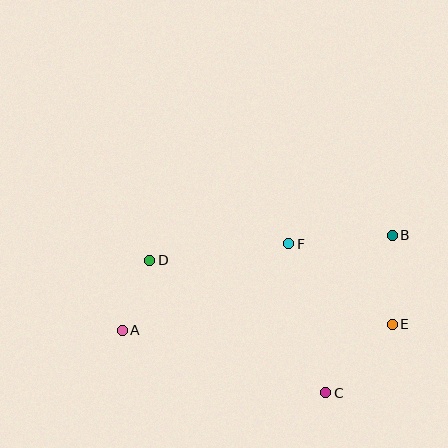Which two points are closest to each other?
Points A and D are closest to each other.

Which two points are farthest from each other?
Points A and B are farthest from each other.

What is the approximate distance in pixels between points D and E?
The distance between D and E is approximately 251 pixels.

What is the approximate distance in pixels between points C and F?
The distance between C and F is approximately 154 pixels.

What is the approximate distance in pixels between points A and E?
The distance between A and E is approximately 270 pixels.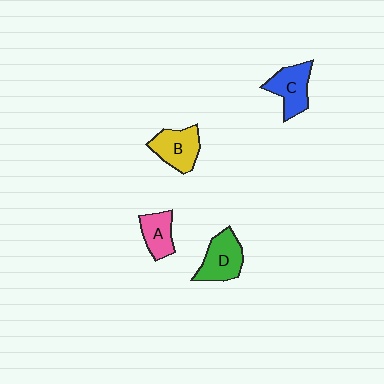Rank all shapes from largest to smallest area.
From largest to smallest: D (green), B (yellow), C (blue), A (pink).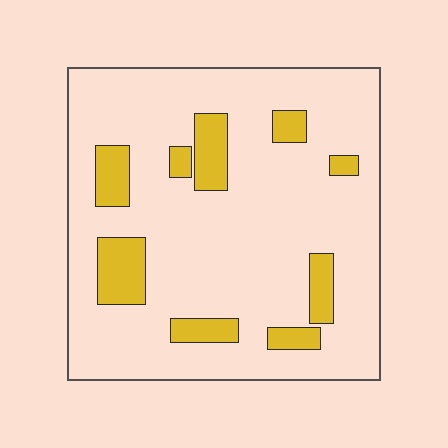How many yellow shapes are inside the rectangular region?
9.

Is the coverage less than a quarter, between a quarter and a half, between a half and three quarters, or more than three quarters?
Less than a quarter.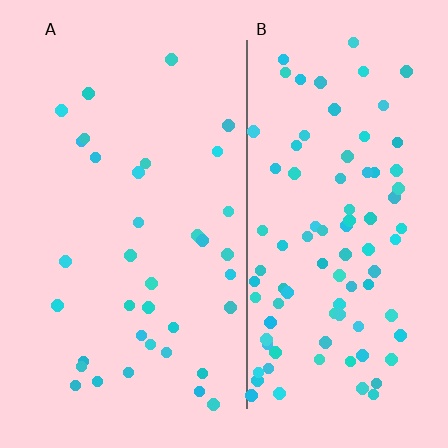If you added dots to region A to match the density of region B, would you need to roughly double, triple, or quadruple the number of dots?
Approximately triple.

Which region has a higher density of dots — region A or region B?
B (the right).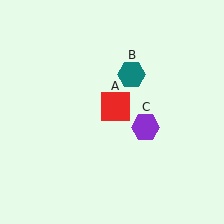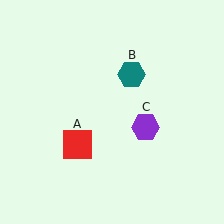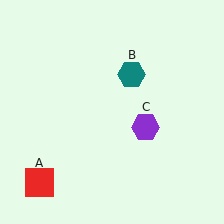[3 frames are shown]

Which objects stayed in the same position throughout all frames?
Teal hexagon (object B) and purple hexagon (object C) remained stationary.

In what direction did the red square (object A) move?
The red square (object A) moved down and to the left.